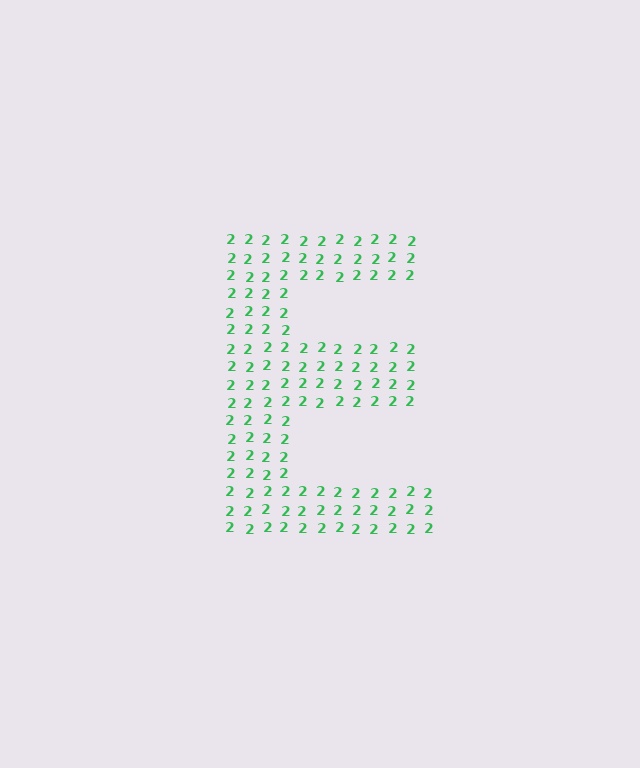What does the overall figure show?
The overall figure shows the letter E.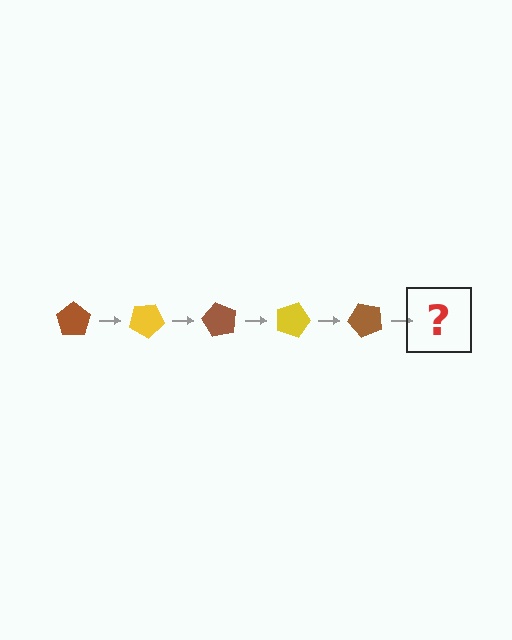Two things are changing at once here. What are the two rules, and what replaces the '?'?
The two rules are that it rotates 30 degrees each step and the color cycles through brown and yellow. The '?' should be a yellow pentagon, rotated 150 degrees from the start.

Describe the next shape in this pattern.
It should be a yellow pentagon, rotated 150 degrees from the start.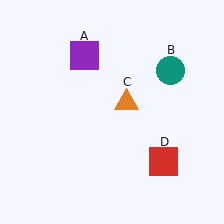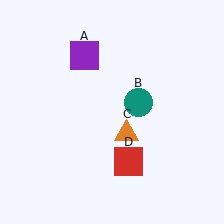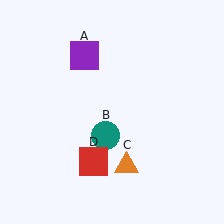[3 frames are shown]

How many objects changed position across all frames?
3 objects changed position: teal circle (object B), orange triangle (object C), red square (object D).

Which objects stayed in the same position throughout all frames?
Purple square (object A) remained stationary.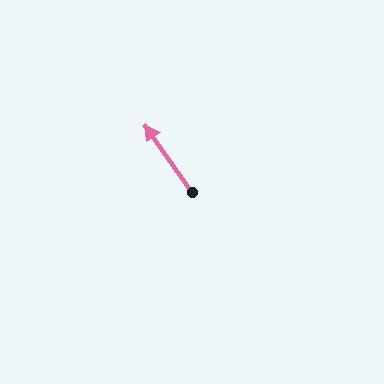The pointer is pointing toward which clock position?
Roughly 11 o'clock.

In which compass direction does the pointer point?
Northwest.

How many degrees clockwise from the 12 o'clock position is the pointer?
Approximately 325 degrees.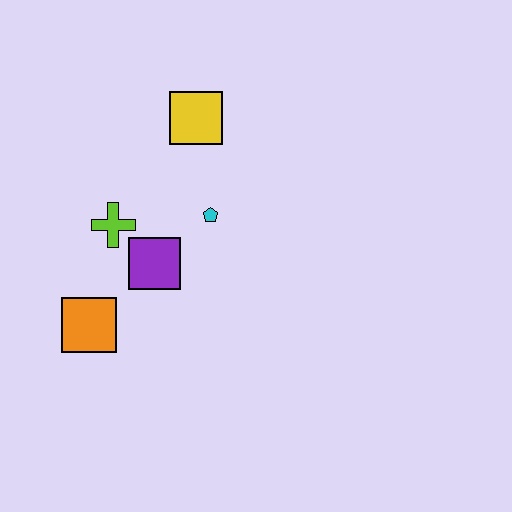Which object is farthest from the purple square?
The yellow square is farthest from the purple square.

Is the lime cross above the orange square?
Yes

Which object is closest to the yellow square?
The cyan pentagon is closest to the yellow square.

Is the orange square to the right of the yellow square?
No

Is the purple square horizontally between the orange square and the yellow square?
Yes